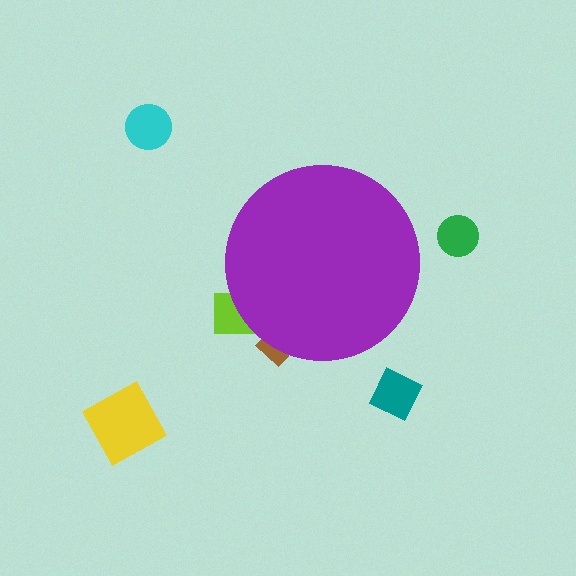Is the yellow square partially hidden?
No, the yellow square is fully visible.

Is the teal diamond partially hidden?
No, the teal diamond is fully visible.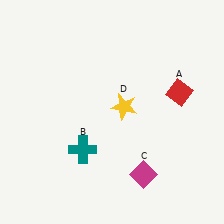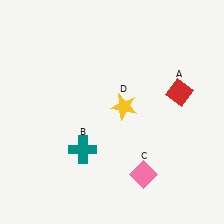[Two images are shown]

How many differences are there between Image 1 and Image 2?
There is 1 difference between the two images.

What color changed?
The diamond (C) changed from magenta in Image 1 to pink in Image 2.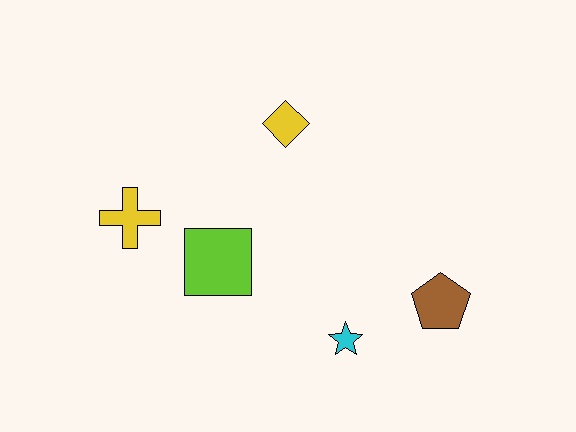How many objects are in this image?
There are 5 objects.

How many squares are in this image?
There is 1 square.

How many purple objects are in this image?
There are no purple objects.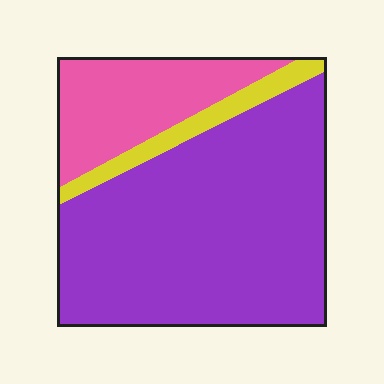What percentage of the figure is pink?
Pink takes up about one fifth (1/5) of the figure.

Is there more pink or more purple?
Purple.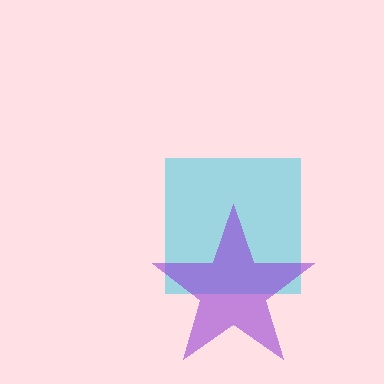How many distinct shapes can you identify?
There are 2 distinct shapes: a cyan square, a purple star.